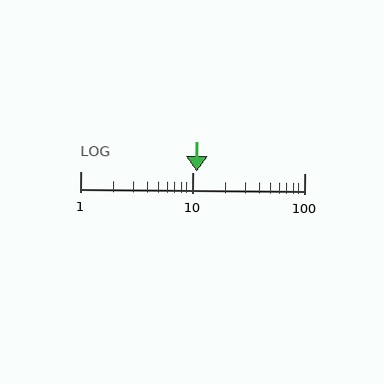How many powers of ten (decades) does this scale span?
The scale spans 2 decades, from 1 to 100.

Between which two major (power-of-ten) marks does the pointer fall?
The pointer is between 10 and 100.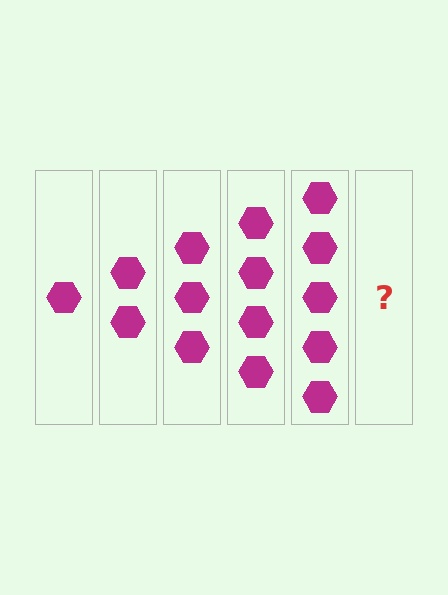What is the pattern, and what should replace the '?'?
The pattern is that each step adds one more hexagon. The '?' should be 6 hexagons.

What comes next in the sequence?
The next element should be 6 hexagons.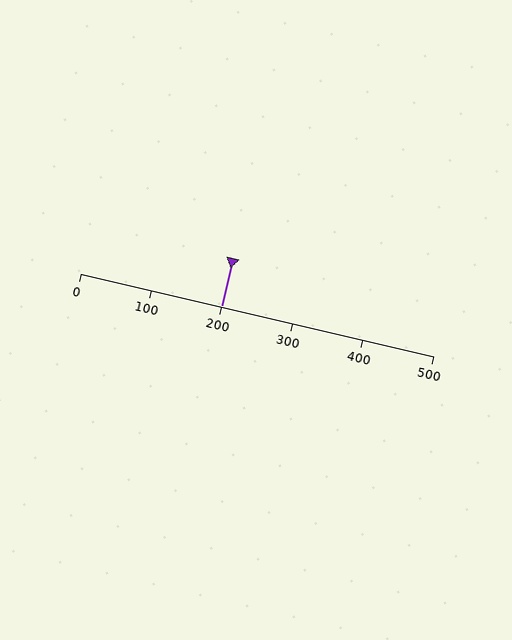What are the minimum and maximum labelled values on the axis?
The axis runs from 0 to 500.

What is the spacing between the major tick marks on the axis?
The major ticks are spaced 100 apart.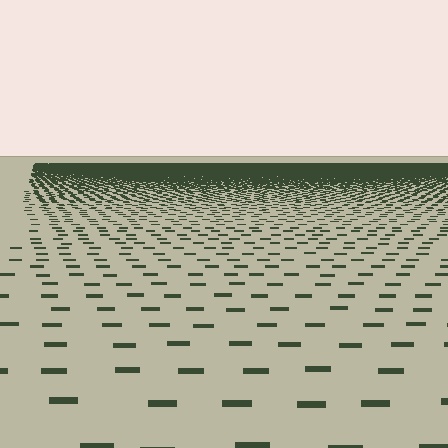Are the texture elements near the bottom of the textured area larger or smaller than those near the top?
Larger. Near the bottom, elements are closer to the viewer and appear at a bigger on-screen size.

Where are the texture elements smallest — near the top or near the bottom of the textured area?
Near the top.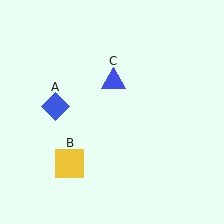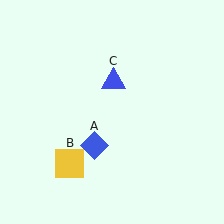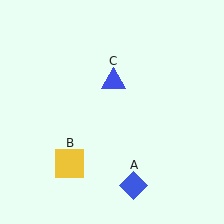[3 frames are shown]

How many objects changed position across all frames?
1 object changed position: blue diamond (object A).